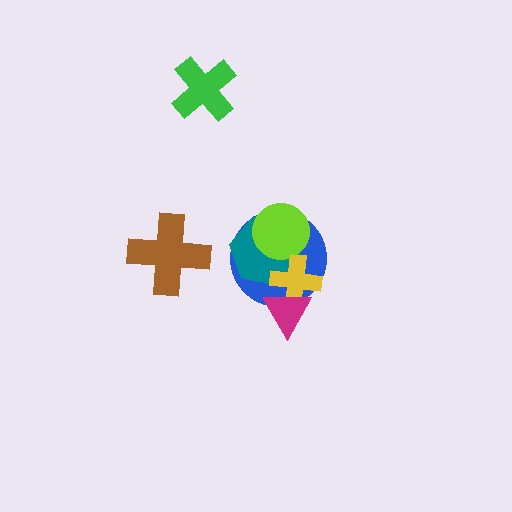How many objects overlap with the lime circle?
2 objects overlap with the lime circle.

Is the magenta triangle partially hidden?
No, no other shape covers it.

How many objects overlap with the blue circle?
4 objects overlap with the blue circle.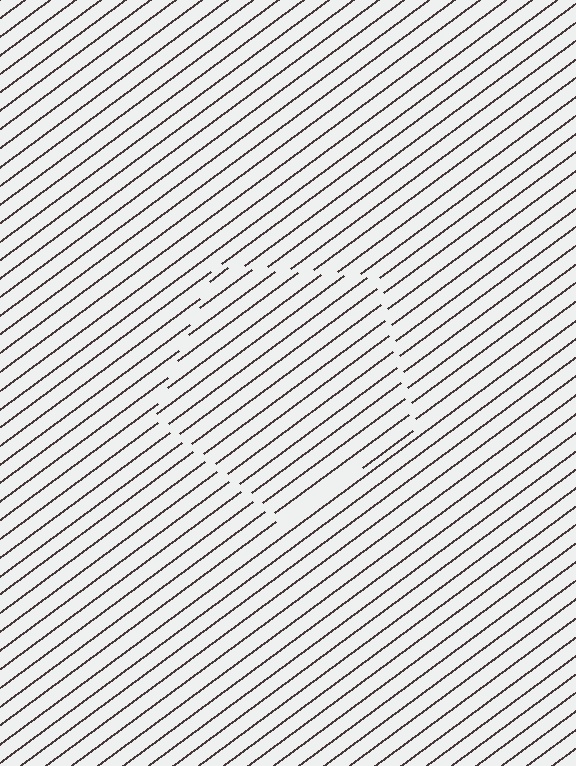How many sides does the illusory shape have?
5 sides — the line-ends trace a pentagon.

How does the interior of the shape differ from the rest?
The interior of the shape contains the same grating, shifted by half a period — the contour is defined by the phase discontinuity where line-ends from the inner and outer gratings abut.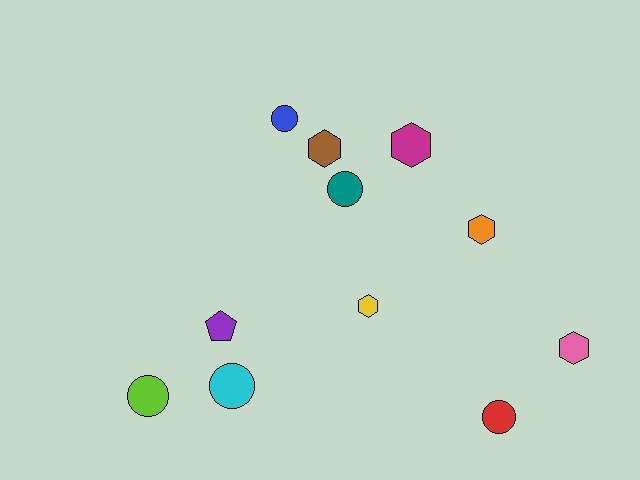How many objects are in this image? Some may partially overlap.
There are 11 objects.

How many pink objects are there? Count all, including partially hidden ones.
There is 1 pink object.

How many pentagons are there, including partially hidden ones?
There is 1 pentagon.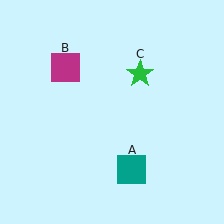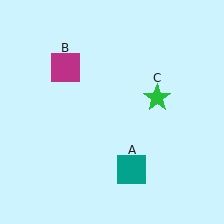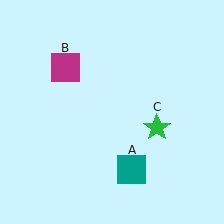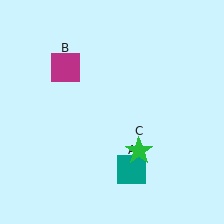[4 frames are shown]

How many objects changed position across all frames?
1 object changed position: green star (object C).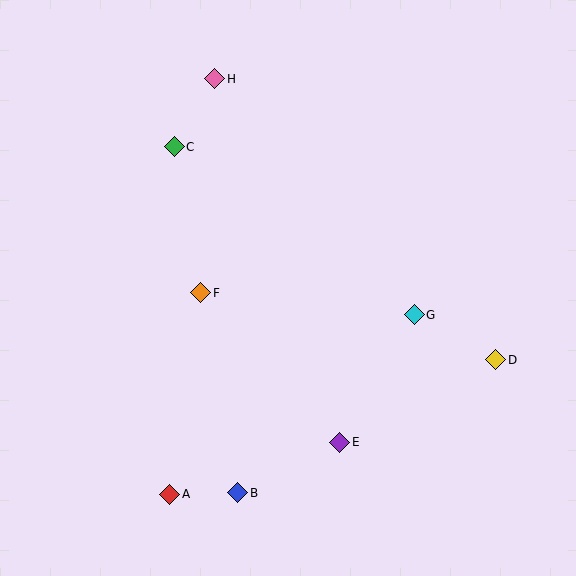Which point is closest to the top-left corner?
Point C is closest to the top-left corner.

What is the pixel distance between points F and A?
The distance between F and A is 204 pixels.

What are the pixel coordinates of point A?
Point A is at (170, 494).